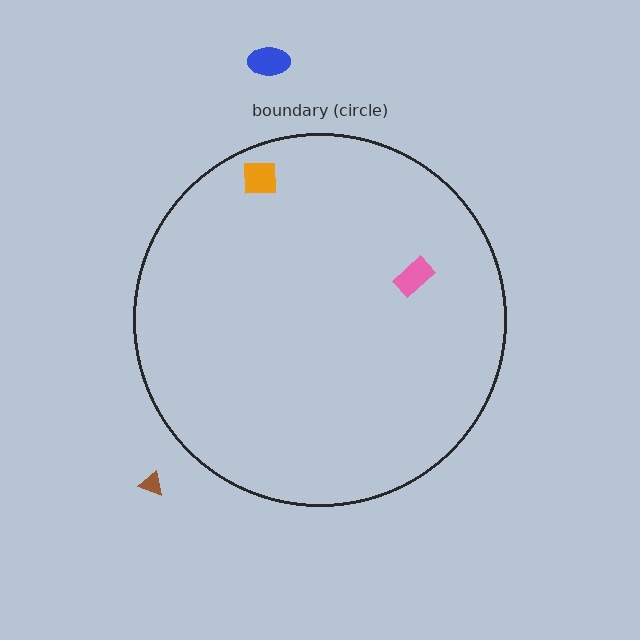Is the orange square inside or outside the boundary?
Inside.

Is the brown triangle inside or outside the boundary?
Outside.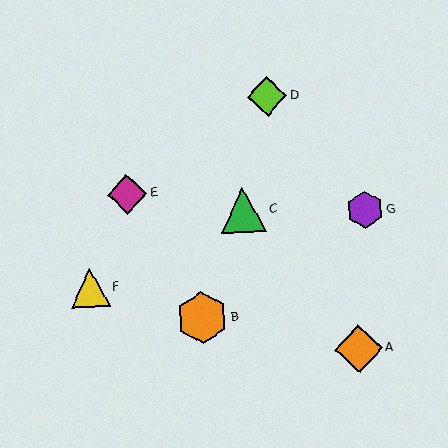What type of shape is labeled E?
Shape E is a magenta diamond.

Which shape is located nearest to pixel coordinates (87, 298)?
The yellow triangle (labeled F) at (90, 288) is nearest to that location.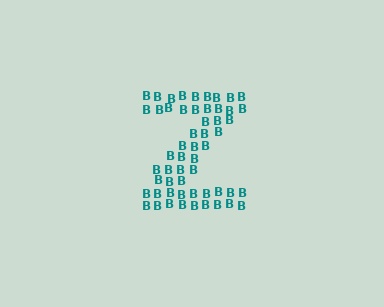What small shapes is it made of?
It is made of small letter B's.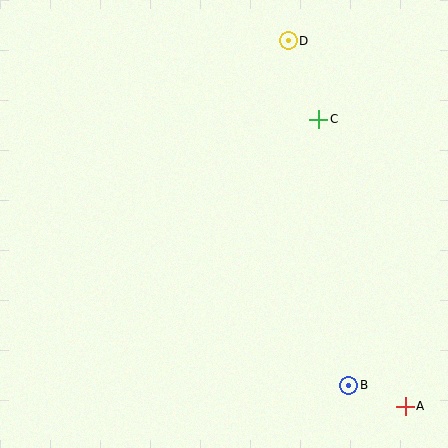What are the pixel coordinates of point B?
Point B is at (349, 385).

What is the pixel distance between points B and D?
The distance between B and D is 350 pixels.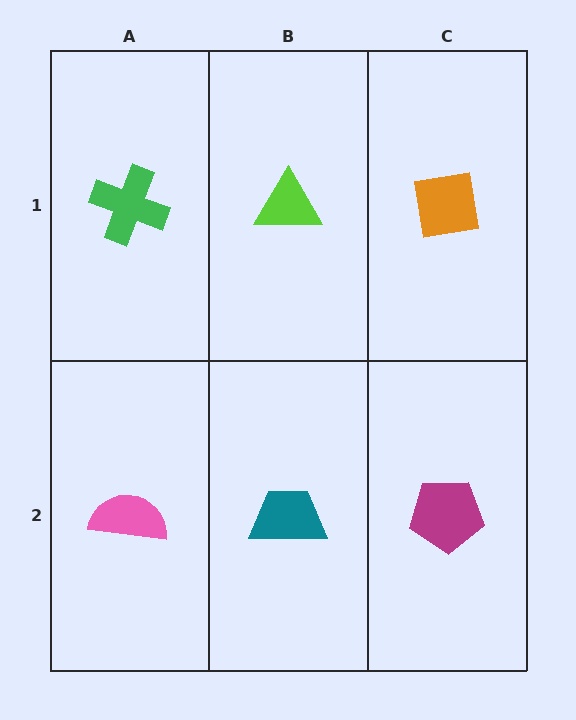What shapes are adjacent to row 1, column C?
A magenta pentagon (row 2, column C), a lime triangle (row 1, column B).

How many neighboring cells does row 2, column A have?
2.